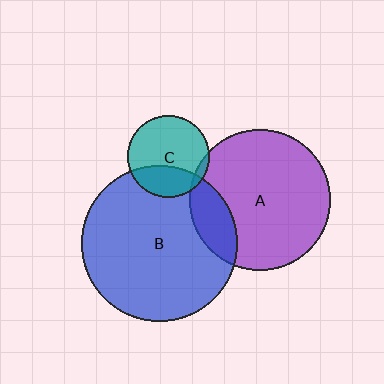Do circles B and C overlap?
Yes.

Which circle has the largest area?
Circle B (blue).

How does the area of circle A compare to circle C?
Approximately 2.9 times.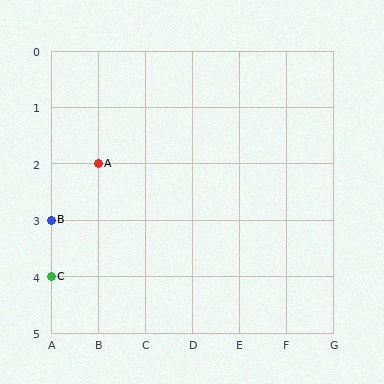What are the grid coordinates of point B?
Point B is at grid coordinates (A, 3).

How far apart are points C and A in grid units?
Points C and A are 1 column and 2 rows apart (about 2.2 grid units diagonally).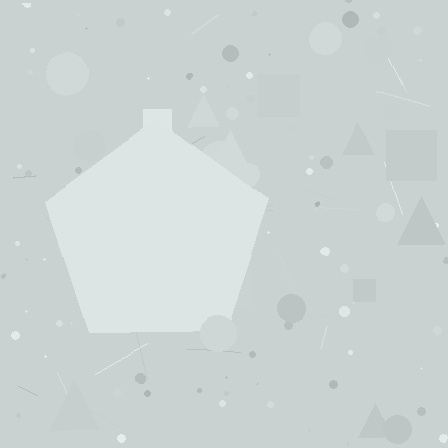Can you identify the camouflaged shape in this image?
The camouflaged shape is a pentagon.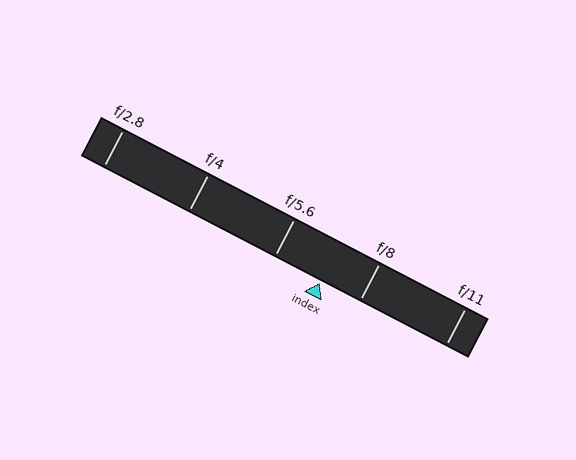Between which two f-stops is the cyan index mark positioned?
The index mark is between f/5.6 and f/8.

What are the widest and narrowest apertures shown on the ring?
The widest aperture shown is f/2.8 and the narrowest is f/11.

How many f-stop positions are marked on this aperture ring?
There are 5 f-stop positions marked.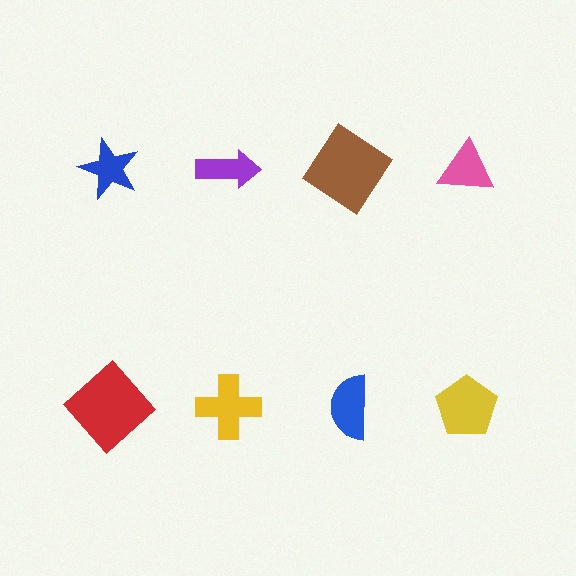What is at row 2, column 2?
A yellow cross.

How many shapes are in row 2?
4 shapes.